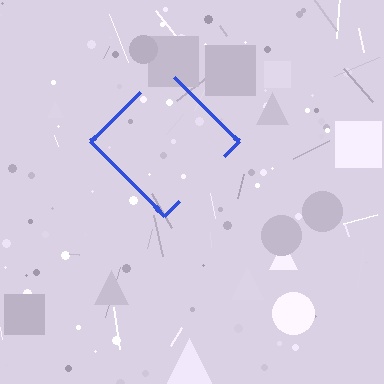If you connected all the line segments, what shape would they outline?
They would outline a diamond.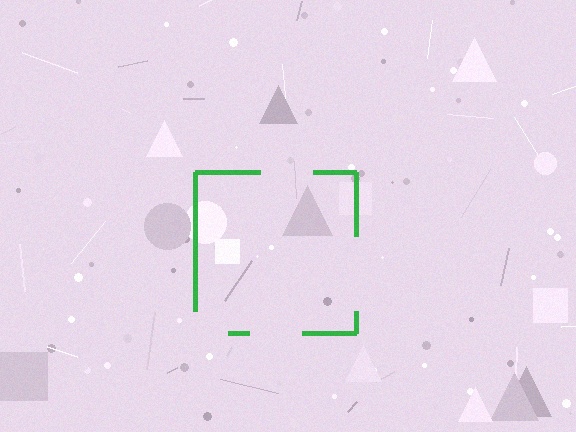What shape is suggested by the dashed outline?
The dashed outline suggests a square.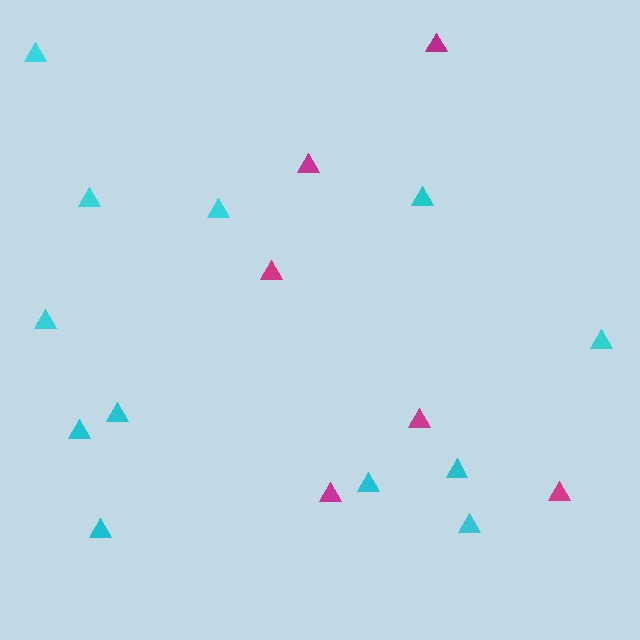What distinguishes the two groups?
There are 2 groups: one group of cyan triangles (12) and one group of magenta triangles (6).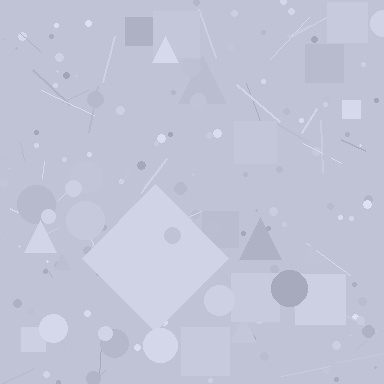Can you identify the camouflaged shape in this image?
The camouflaged shape is a diamond.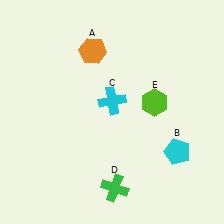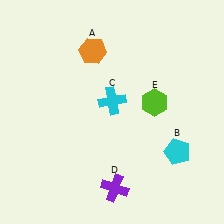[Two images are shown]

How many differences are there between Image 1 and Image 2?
There is 1 difference between the two images.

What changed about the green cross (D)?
In Image 1, D is green. In Image 2, it changed to purple.